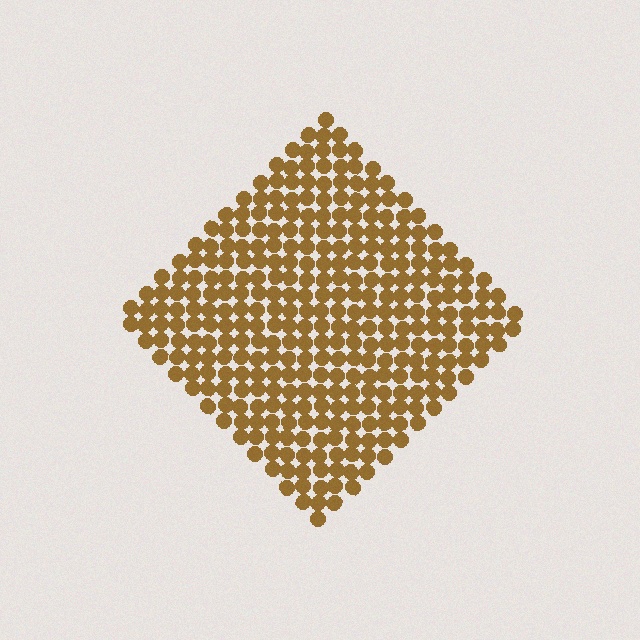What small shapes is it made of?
It is made of small circles.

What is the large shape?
The large shape is a diamond.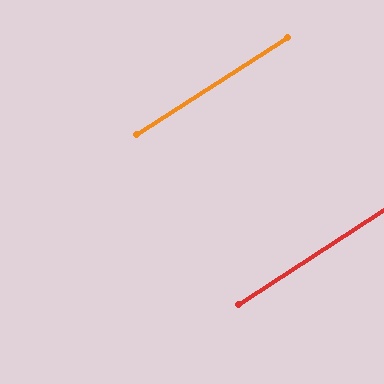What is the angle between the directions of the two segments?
Approximately 0 degrees.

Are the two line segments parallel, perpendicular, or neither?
Parallel — their directions differ by only 0.5°.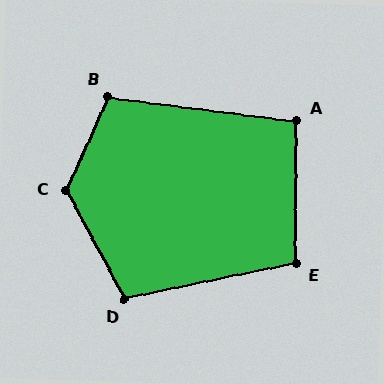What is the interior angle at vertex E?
Approximately 102 degrees (obtuse).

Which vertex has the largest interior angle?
C, at approximately 127 degrees.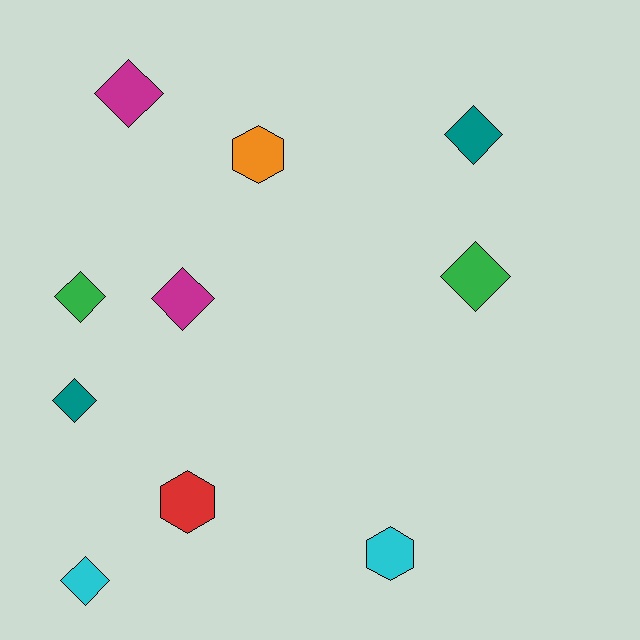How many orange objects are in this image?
There is 1 orange object.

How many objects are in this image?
There are 10 objects.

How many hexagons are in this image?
There are 3 hexagons.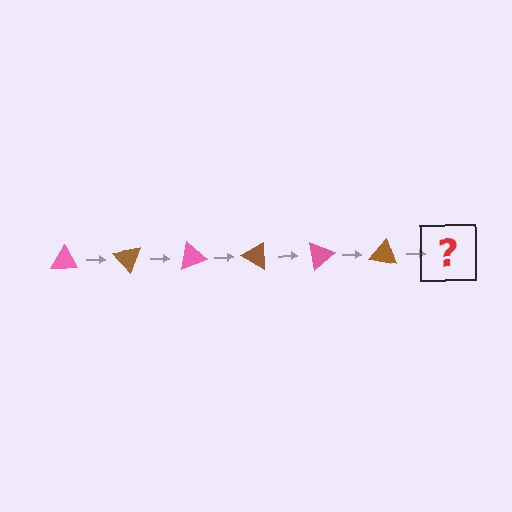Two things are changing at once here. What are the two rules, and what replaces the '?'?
The two rules are that it rotates 50 degrees each step and the color cycles through pink and brown. The '?' should be a pink triangle, rotated 300 degrees from the start.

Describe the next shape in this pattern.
It should be a pink triangle, rotated 300 degrees from the start.